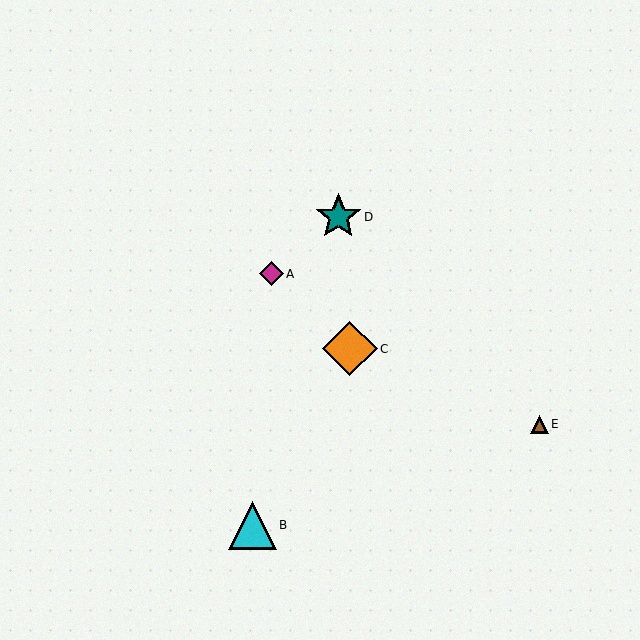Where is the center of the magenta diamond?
The center of the magenta diamond is at (271, 274).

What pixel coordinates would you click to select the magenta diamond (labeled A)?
Click at (271, 274) to select the magenta diamond A.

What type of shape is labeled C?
Shape C is an orange diamond.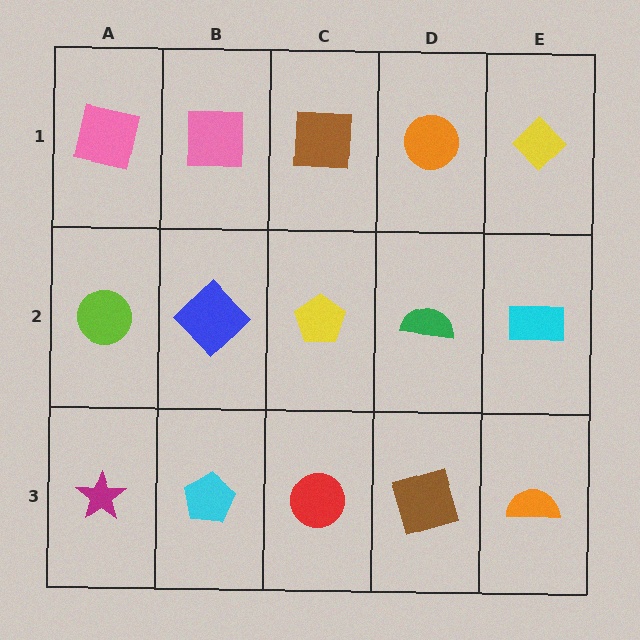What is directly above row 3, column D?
A green semicircle.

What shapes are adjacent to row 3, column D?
A green semicircle (row 2, column D), a red circle (row 3, column C), an orange semicircle (row 3, column E).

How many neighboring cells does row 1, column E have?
2.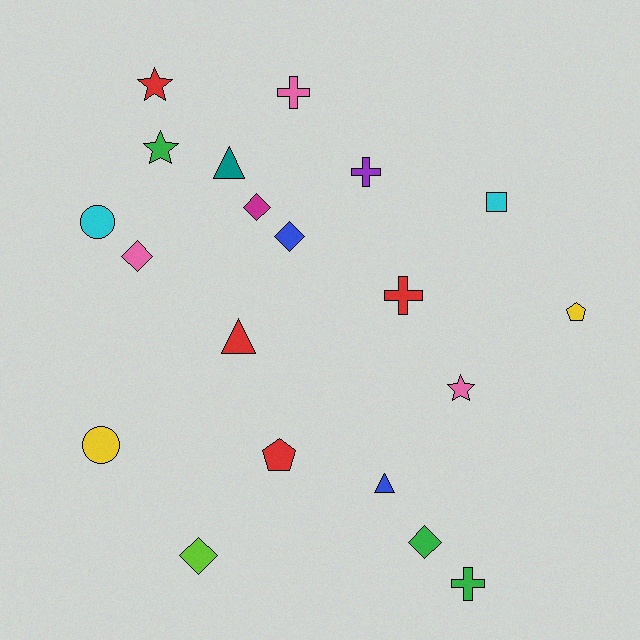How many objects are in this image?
There are 20 objects.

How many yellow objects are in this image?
There are 2 yellow objects.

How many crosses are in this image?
There are 4 crosses.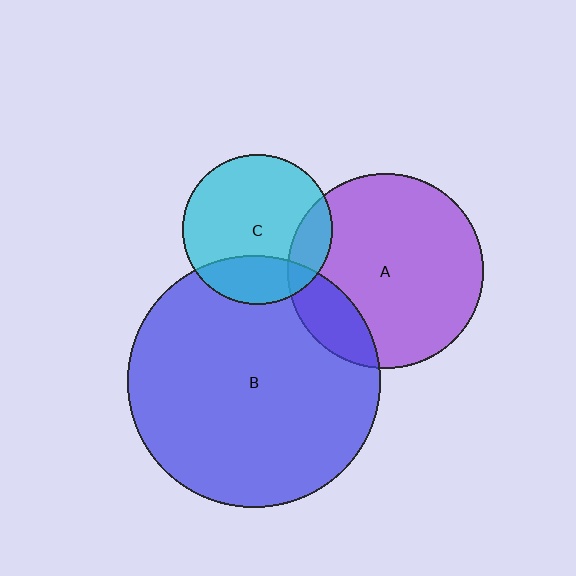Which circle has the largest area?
Circle B (blue).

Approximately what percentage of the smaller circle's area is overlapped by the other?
Approximately 15%.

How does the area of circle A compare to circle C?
Approximately 1.7 times.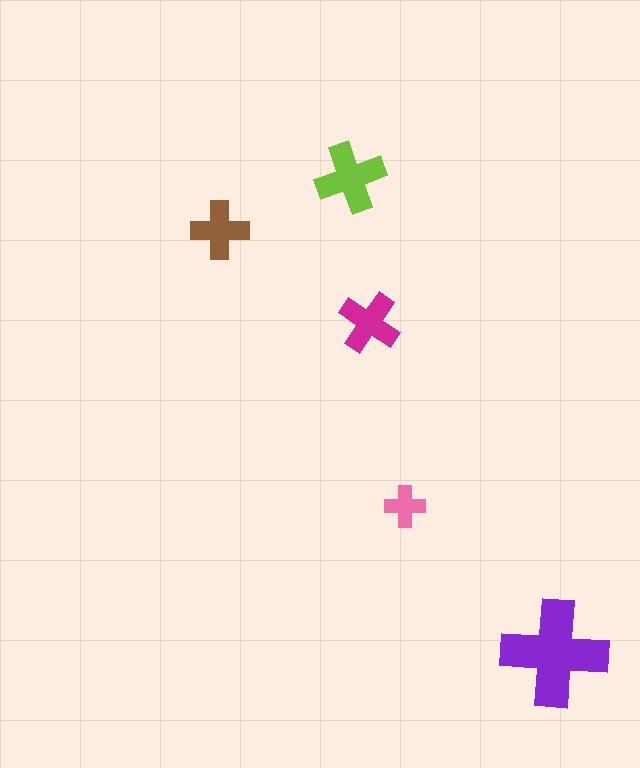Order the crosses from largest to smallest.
the purple one, the lime one, the magenta one, the brown one, the pink one.